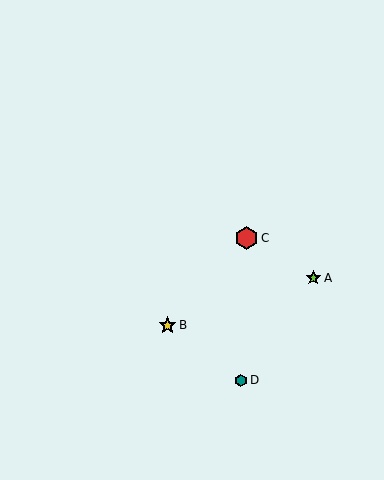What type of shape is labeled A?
Shape A is a lime star.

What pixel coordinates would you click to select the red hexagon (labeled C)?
Click at (246, 238) to select the red hexagon C.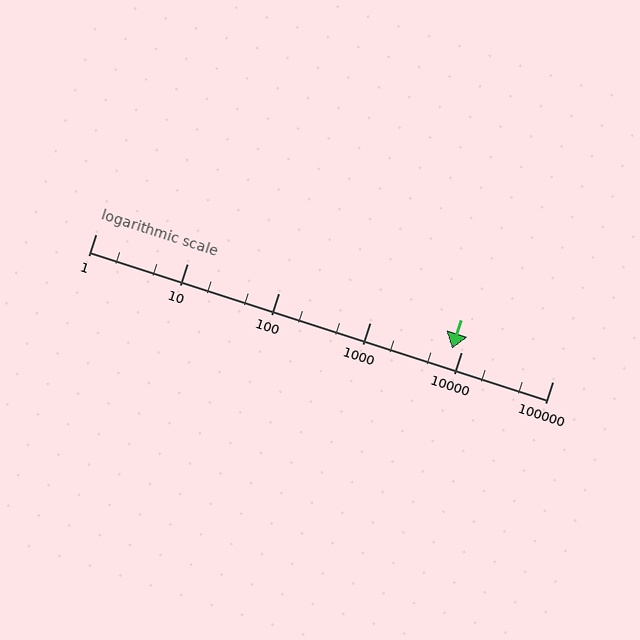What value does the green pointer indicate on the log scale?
The pointer indicates approximately 8000.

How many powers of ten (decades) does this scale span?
The scale spans 5 decades, from 1 to 100000.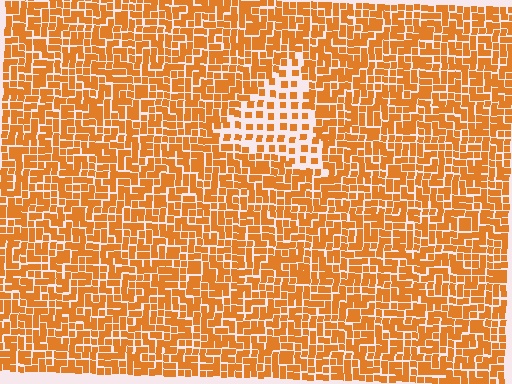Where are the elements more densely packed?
The elements are more densely packed outside the triangle boundary.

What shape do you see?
I see a triangle.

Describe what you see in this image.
The image contains small orange elements arranged at two different densities. A triangle-shaped region is visible where the elements are less densely packed than the surrounding area.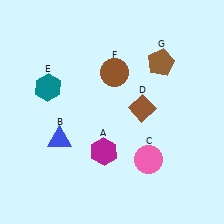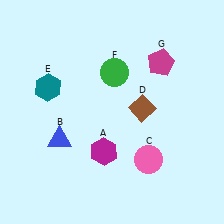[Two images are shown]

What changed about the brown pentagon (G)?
In Image 1, G is brown. In Image 2, it changed to magenta.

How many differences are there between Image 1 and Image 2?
There are 2 differences between the two images.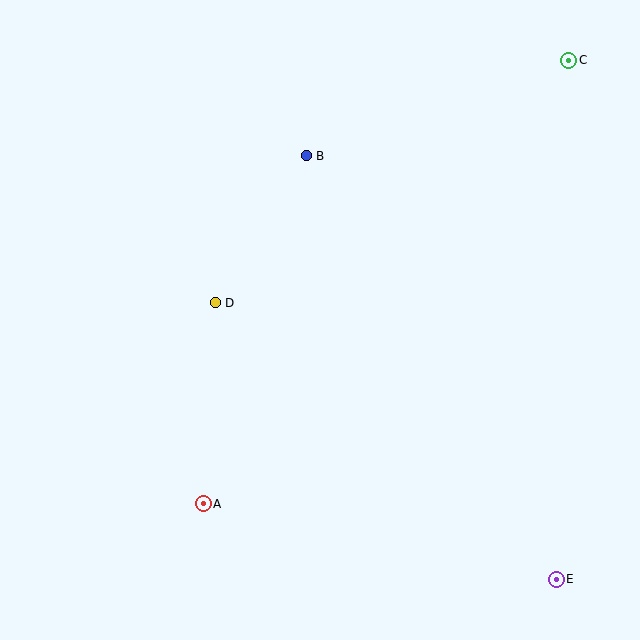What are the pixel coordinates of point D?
Point D is at (215, 303).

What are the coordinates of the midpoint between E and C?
The midpoint between E and C is at (562, 320).